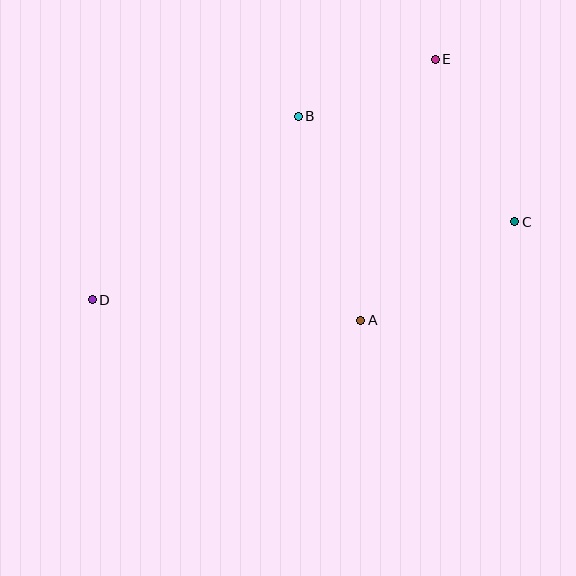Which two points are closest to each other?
Points B and E are closest to each other.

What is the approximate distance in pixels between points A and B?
The distance between A and B is approximately 214 pixels.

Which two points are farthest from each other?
Points C and D are farthest from each other.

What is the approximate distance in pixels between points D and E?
The distance between D and E is approximately 419 pixels.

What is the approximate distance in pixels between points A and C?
The distance between A and C is approximately 183 pixels.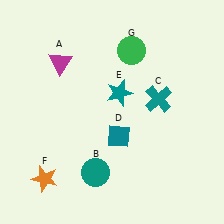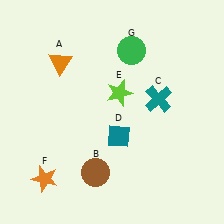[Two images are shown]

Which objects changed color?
A changed from magenta to orange. B changed from teal to brown. E changed from teal to lime.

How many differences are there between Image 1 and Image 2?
There are 3 differences between the two images.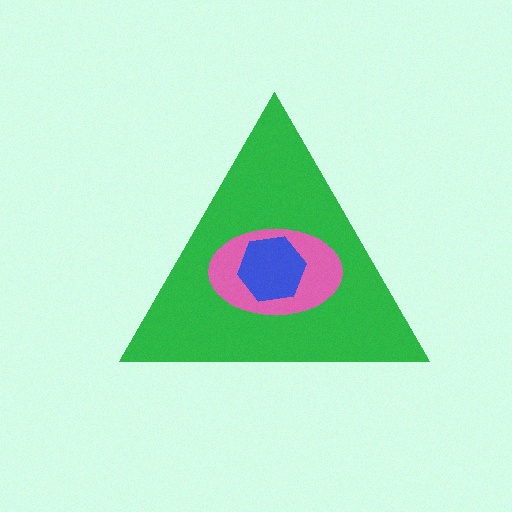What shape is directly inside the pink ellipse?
The blue hexagon.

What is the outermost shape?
The green triangle.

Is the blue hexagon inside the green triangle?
Yes.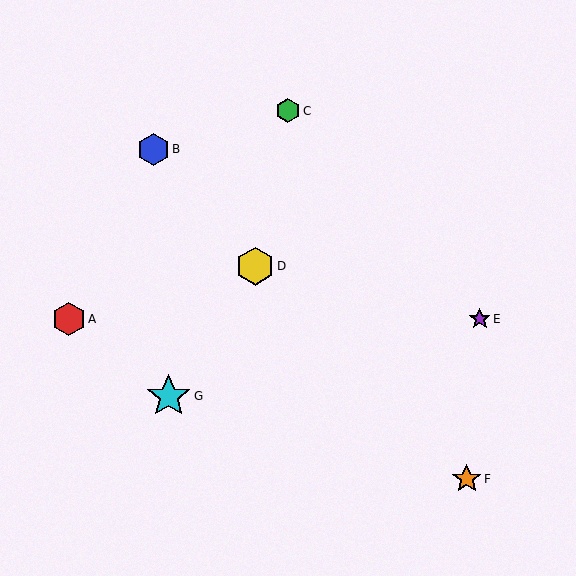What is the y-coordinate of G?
Object G is at y≈396.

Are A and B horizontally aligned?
No, A is at y≈319 and B is at y≈149.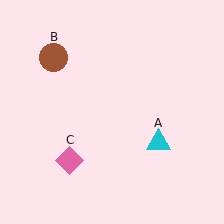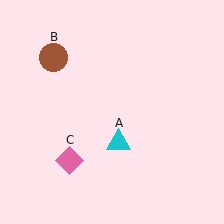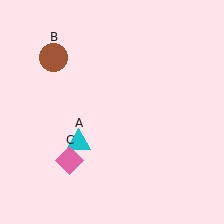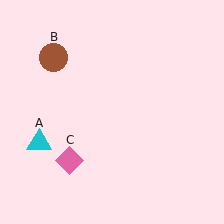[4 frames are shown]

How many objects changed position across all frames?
1 object changed position: cyan triangle (object A).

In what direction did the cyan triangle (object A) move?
The cyan triangle (object A) moved left.